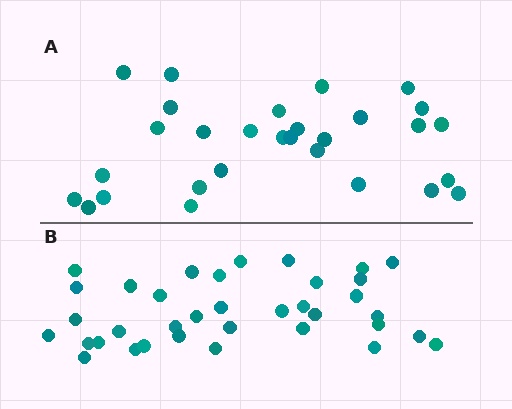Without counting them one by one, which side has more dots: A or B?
Region B (the bottom region) has more dots.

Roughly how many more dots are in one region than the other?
Region B has roughly 8 or so more dots than region A.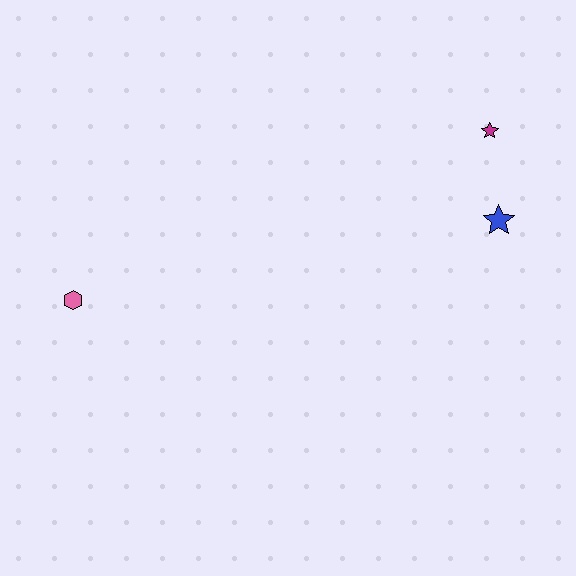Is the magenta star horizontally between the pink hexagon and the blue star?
Yes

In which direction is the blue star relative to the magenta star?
The blue star is below the magenta star.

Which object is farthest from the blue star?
The pink hexagon is farthest from the blue star.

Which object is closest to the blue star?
The magenta star is closest to the blue star.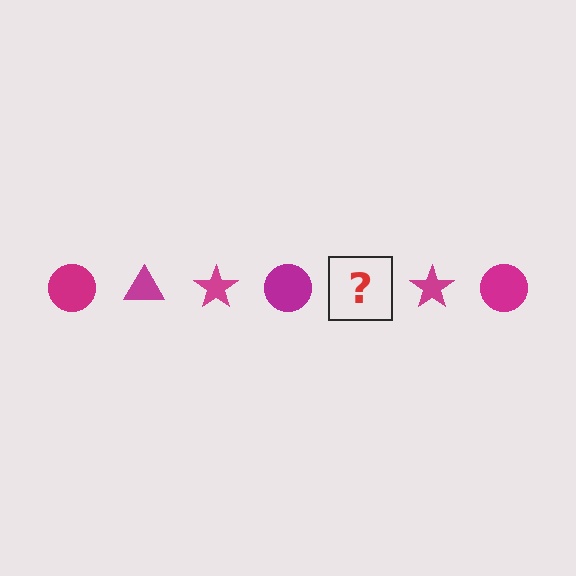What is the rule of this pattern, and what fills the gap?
The rule is that the pattern cycles through circle, triangle, star shapes in magenta. The gap should be filled with a magenta triangle.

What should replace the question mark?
The question mark should be replaced with a magenta triangle.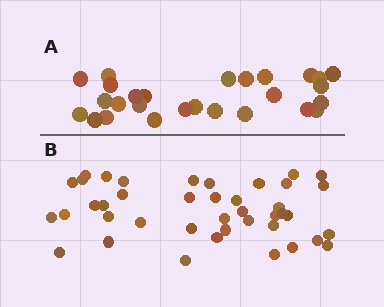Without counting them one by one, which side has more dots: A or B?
Region B (the bottom region) has more dots.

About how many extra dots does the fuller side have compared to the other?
Region B has approximately 15 more dots than region A.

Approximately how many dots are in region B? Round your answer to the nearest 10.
About 40 dots. (The exact count is 41, which rounds to 40.)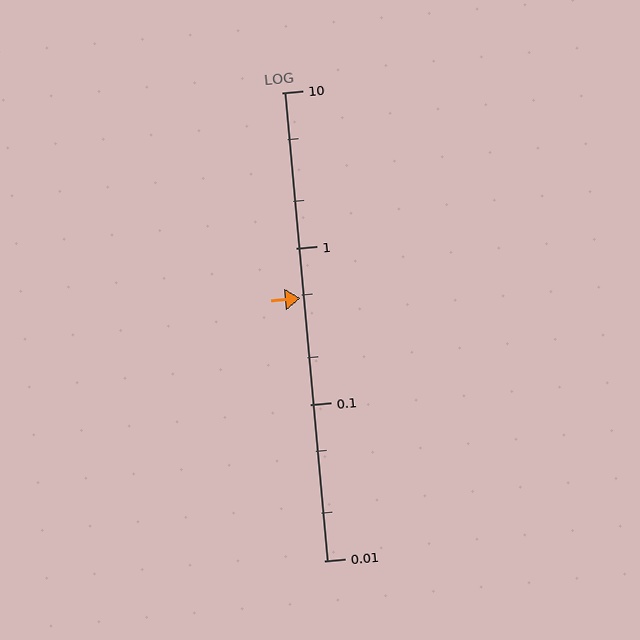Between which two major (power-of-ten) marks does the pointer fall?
The pointer is between 0.1 and 1.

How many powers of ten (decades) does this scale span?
The scale spans 3 decades, from 0.01 to 10.